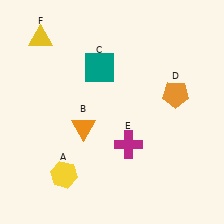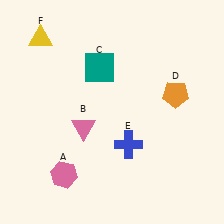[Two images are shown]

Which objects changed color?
A changed from yellow to pink. B changed from orange to pink. E changed from magenta to blue.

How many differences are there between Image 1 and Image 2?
There are 3 differences between the two images.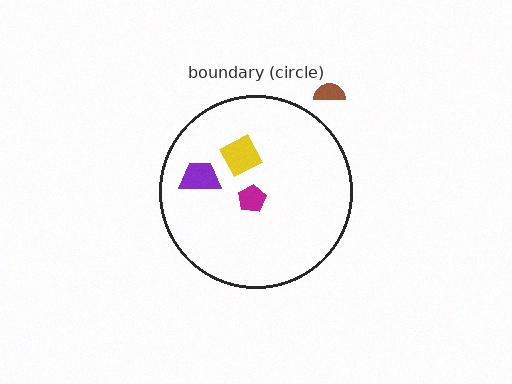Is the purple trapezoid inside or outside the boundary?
Inside.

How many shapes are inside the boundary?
3 inside, 1 outside.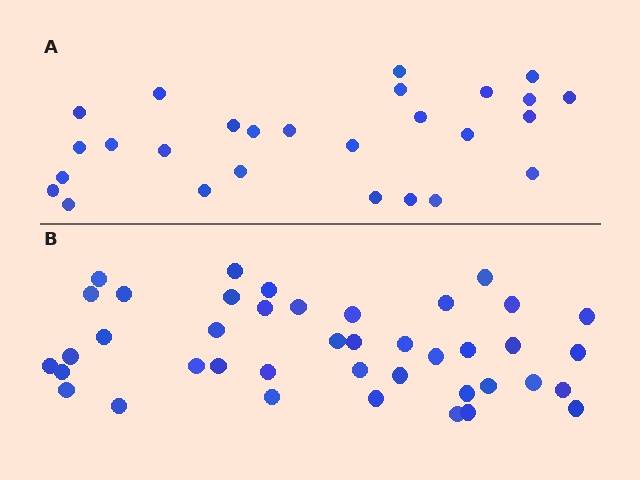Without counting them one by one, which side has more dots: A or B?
Region B (the bottom region) has more dots.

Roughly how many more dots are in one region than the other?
Region B has approximately 15 more dots than region A.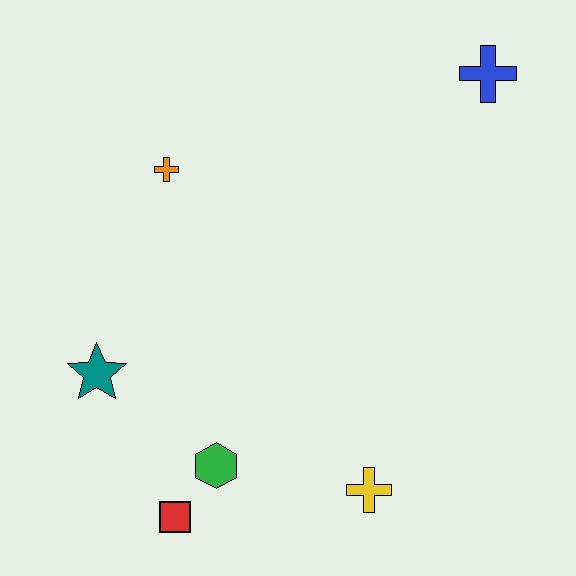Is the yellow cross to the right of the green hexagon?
Yes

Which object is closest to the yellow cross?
The green hexagon is closest to the yellow cross.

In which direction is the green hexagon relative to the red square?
The green hexagon is above the red square.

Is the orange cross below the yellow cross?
No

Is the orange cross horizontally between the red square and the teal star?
Yes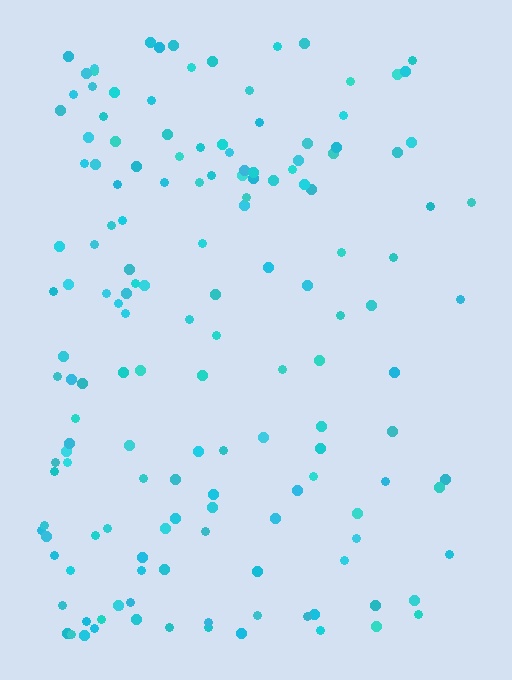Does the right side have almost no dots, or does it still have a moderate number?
Still a moderate number, just noticeably fewer than the left.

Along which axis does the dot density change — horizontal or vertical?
Horizontal.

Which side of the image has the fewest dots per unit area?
The right.